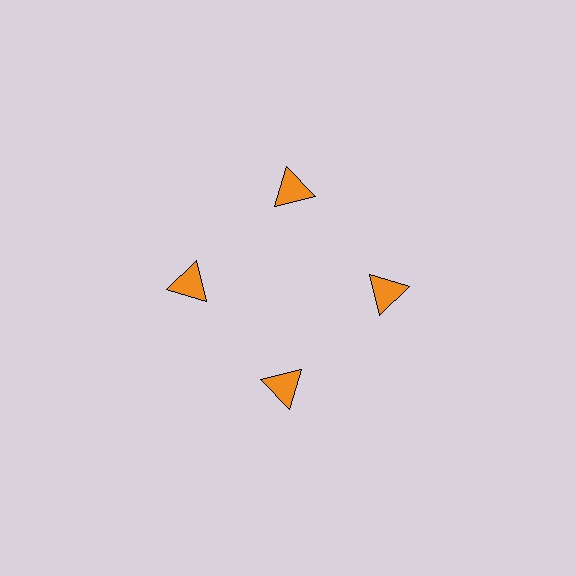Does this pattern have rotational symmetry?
Yes, this pattern has 4-fold rotational symmetry. It looks the same after rotating 90 degrees around the center.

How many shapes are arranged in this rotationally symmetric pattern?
There are 4 shapes, arranged in 4 groups of 1.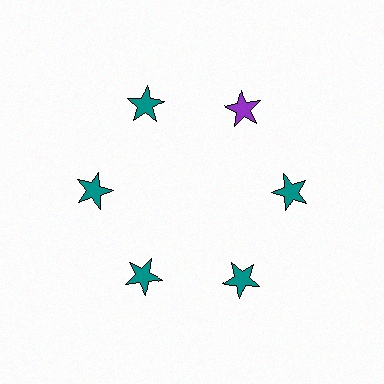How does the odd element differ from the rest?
It has a different color: purple instead of teal.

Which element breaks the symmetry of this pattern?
The purple star at roughly the 1 o'clock position breaks the symmetry. All other shapes are teal stars.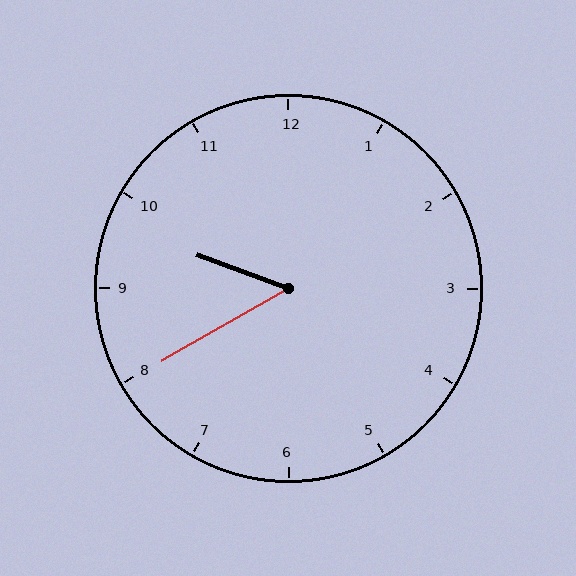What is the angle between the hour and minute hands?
Approximately 50 degrees.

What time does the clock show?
9:40.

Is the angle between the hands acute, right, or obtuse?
It is acute.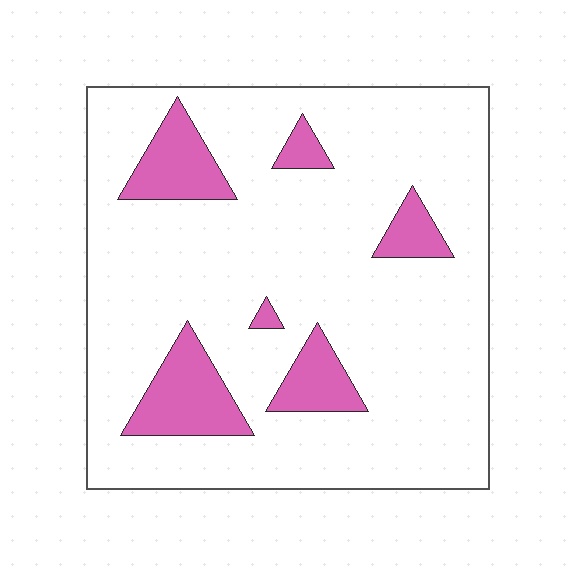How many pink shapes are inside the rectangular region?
6.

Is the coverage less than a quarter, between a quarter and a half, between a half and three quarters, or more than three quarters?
Less than a quarter.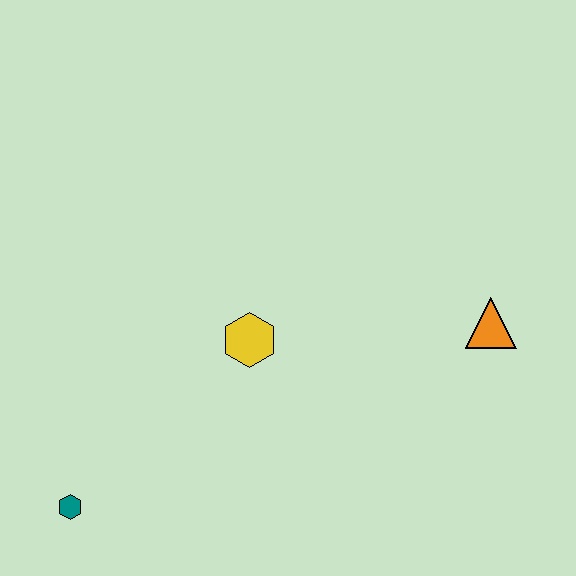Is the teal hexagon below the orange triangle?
Yes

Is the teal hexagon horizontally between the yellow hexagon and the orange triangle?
No